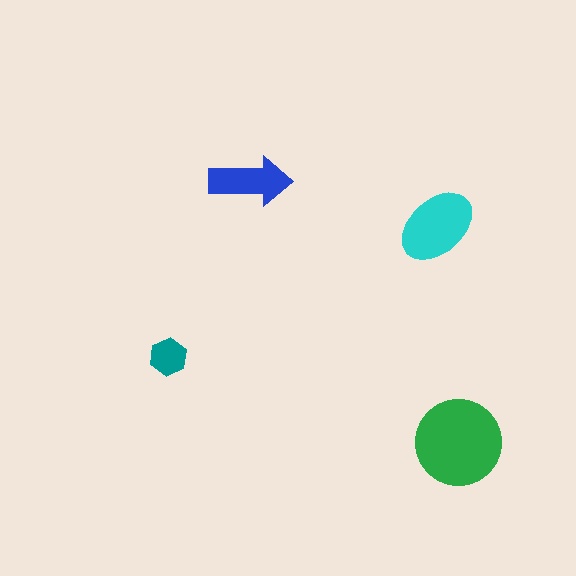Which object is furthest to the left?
The teal hexagon is leftmost.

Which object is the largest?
The green circle.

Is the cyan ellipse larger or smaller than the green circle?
Smaller.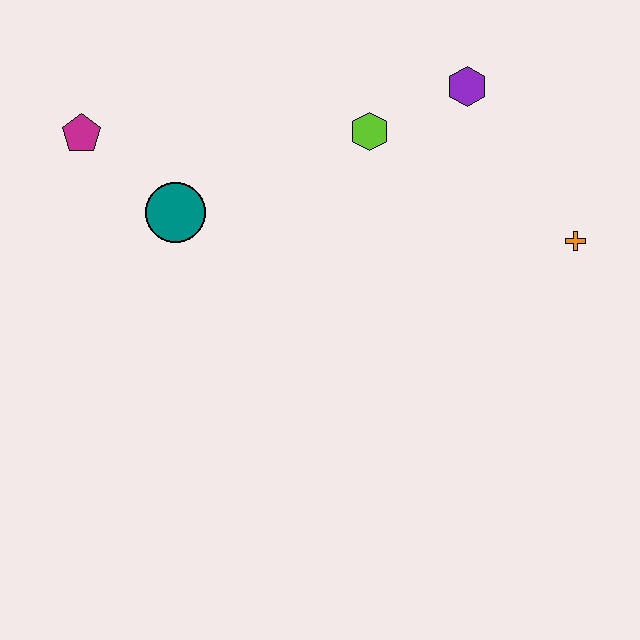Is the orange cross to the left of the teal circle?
No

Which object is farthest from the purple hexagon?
The magenta pentagon is farthest from the purple hexagon.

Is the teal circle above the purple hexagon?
No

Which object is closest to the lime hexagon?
The purple hexagon is closest to the lime hexagon.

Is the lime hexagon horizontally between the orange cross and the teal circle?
Yes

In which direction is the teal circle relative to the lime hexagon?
The teal circle is to the left of the lime hexagon.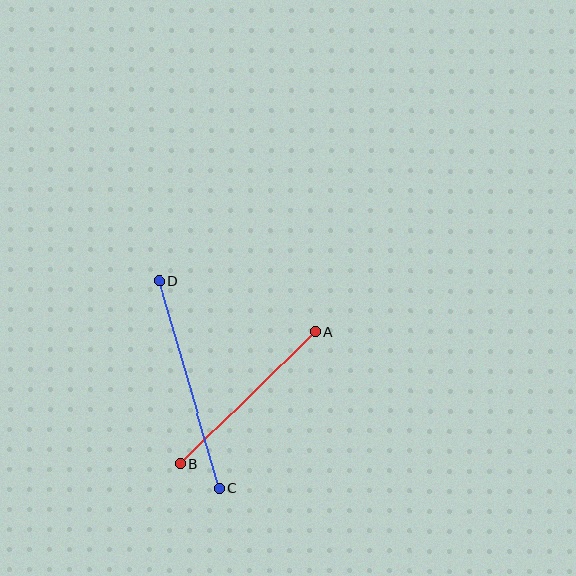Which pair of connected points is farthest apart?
Points C and D are farthest apart.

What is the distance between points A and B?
The distance is approximately 188 pixels.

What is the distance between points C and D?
The distance is approximately 216 pixels.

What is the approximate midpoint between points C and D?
The midpoint is at approximately (189, 384) pixels.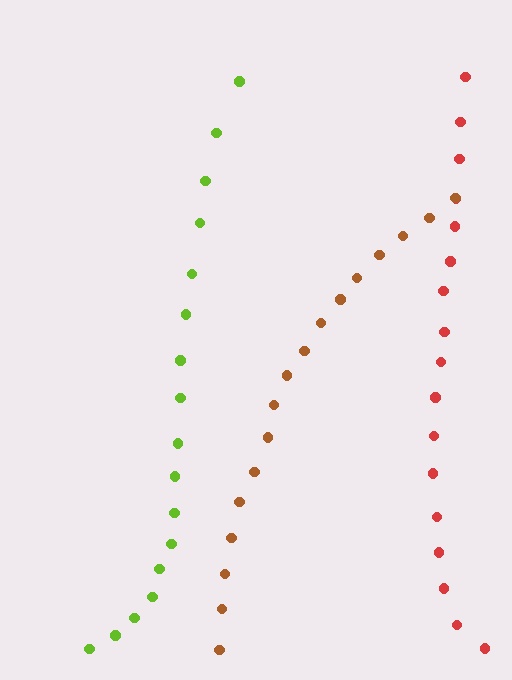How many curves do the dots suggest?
There are 3 distinct paths.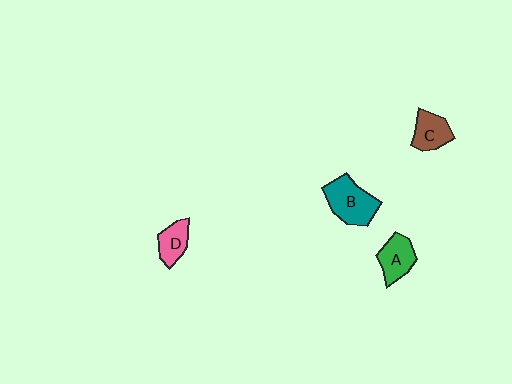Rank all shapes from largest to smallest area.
From largest to smallest: B (teal), A (green), C (brown), D (pink).